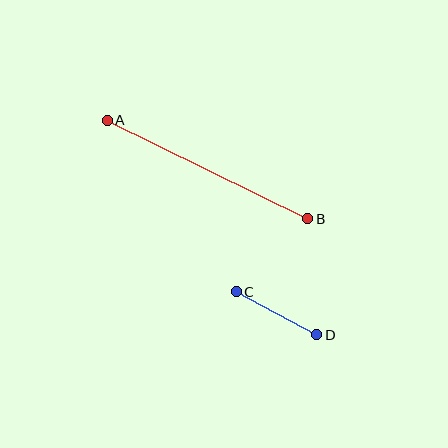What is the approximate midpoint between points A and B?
The midpoint is at approximately (208, 170) pixels.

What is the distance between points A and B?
The distance is approximately 223 pixels.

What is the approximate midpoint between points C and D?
The midpoint is at approximately (276, 313) pixels.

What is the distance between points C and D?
The distance is approximately 91 pixels.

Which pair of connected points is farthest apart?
Points A and B are farthest apart.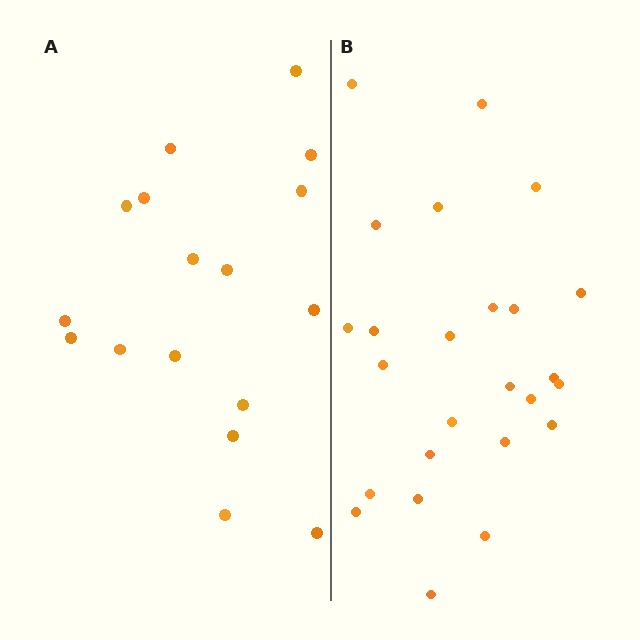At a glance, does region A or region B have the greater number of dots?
Region B (the right region) has more dots.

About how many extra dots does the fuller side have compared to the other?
Region B has roughly 8 or so more dots than region A.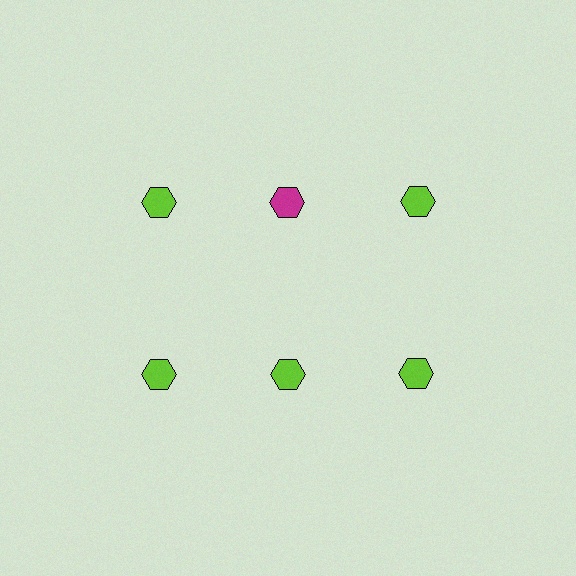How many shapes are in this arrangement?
There are 6 shapes arranged in a grid pattern.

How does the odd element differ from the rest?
It has a different color: magenta instead of lime.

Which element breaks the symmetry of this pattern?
The magenta hexagon in the top row, second from left column breaks the symmetry. All other shapes are lime hexagons.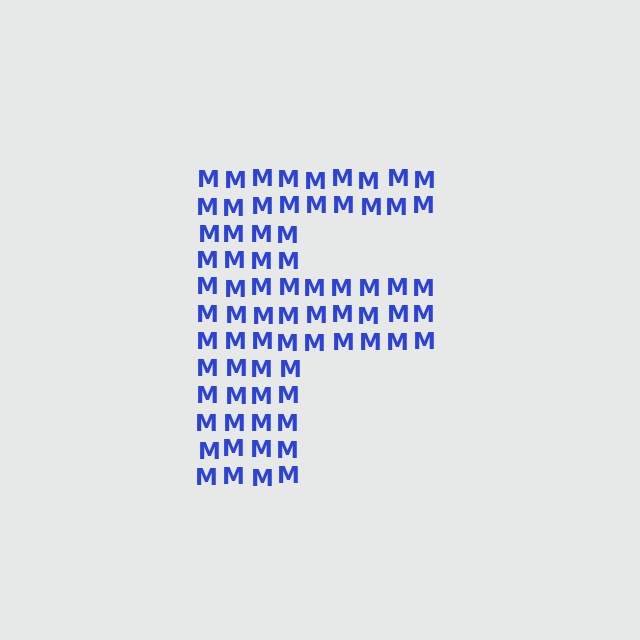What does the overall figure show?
The overall figure shows the letter F.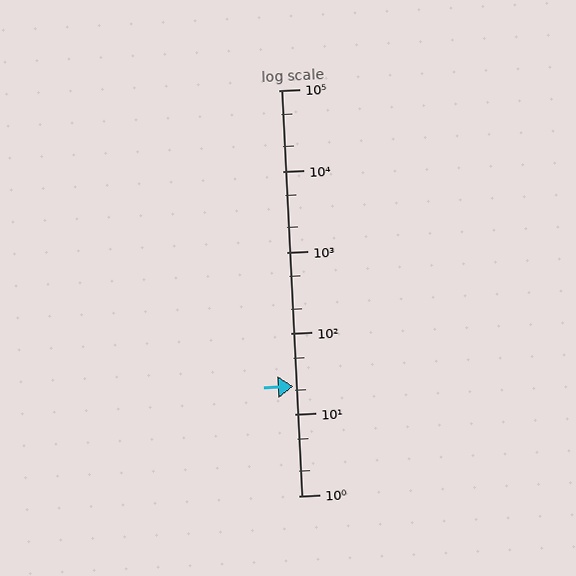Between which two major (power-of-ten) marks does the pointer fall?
The pointer is between 10 and 100.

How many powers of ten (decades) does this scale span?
The scale spans 5 decades, from 1 to 100000.